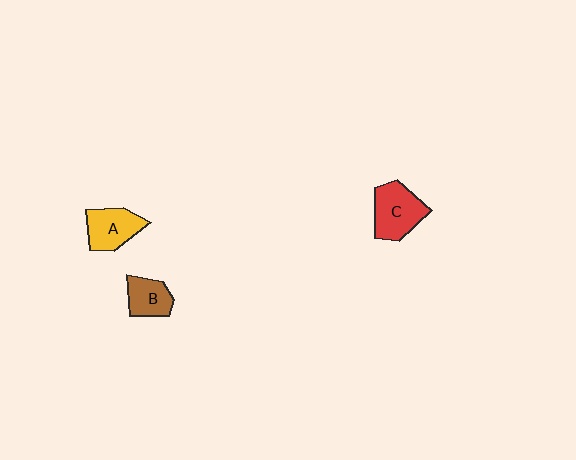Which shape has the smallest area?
Shape B (brown).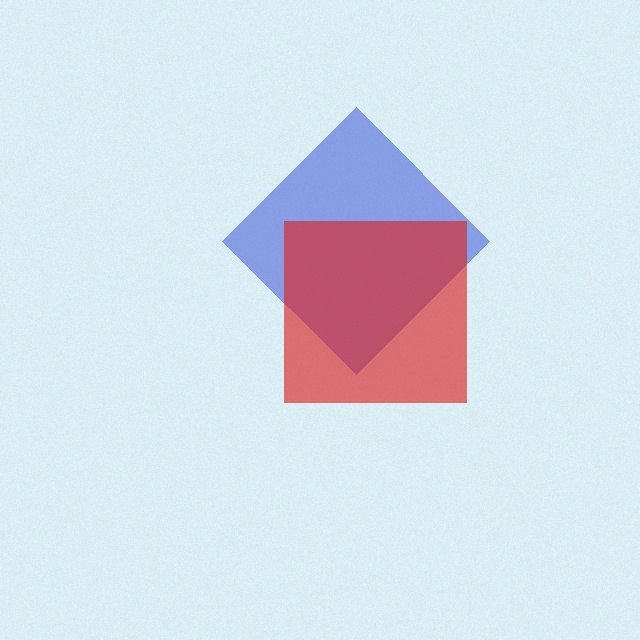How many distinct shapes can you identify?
There are 2 distinct shapes: a blue diamond, a red square.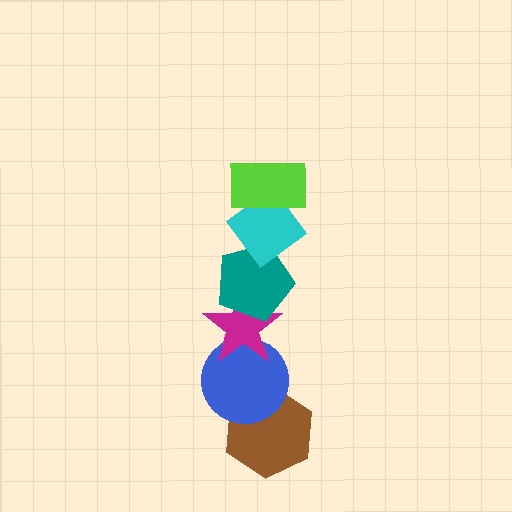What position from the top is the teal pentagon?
The teal pentagon is 3rd from the top.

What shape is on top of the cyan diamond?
The lime rectangle is on top of the cyan diamond.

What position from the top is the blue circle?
The blue circle is 5th from the top.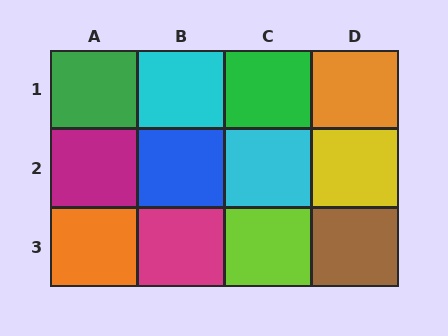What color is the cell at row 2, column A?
Magenta.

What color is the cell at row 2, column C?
Cyan.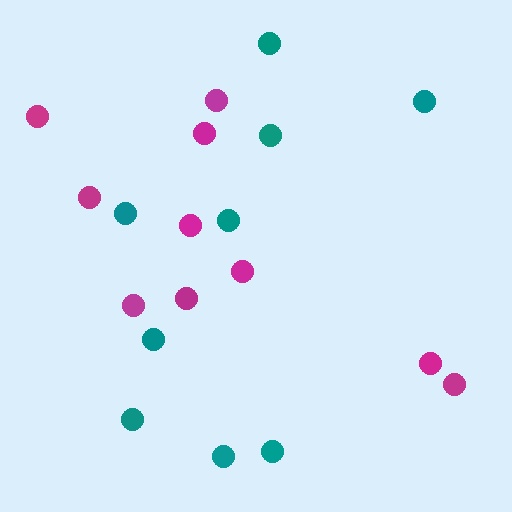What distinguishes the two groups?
There are 2 groups: one group of magenta circles (10) and one group of teal circles (9).